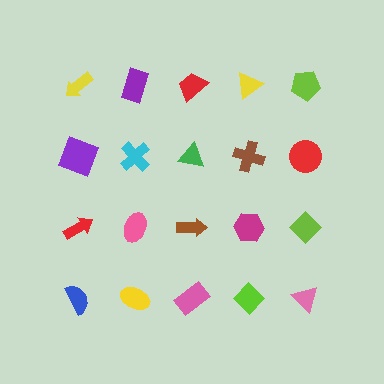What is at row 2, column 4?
A brown cross.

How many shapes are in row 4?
5 shapes.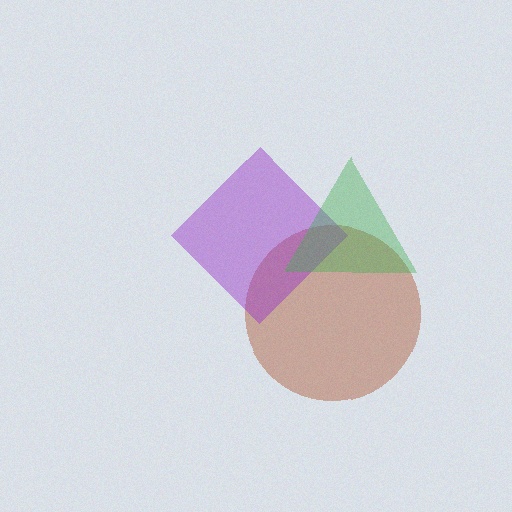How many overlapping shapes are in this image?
There are 3 overlapping shapes in the image.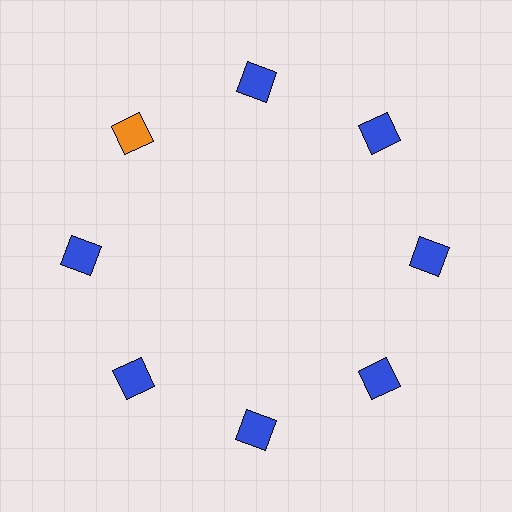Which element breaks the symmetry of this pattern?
The orange square at roughly the 10 o'clock position breaks the symmetry. All other shapes are blue squares.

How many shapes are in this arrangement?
There are 8 shapes arranged in a ring pattern.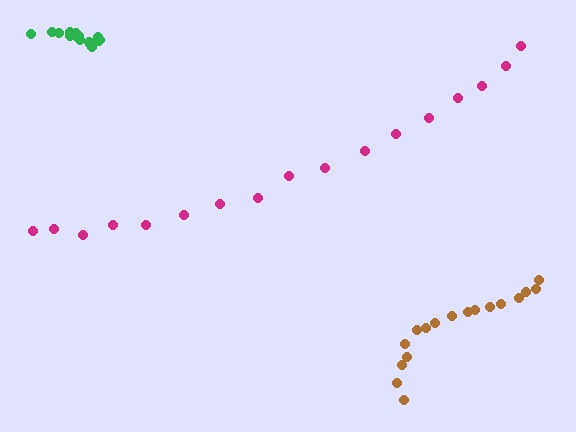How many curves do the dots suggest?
There are 3 distinct paths.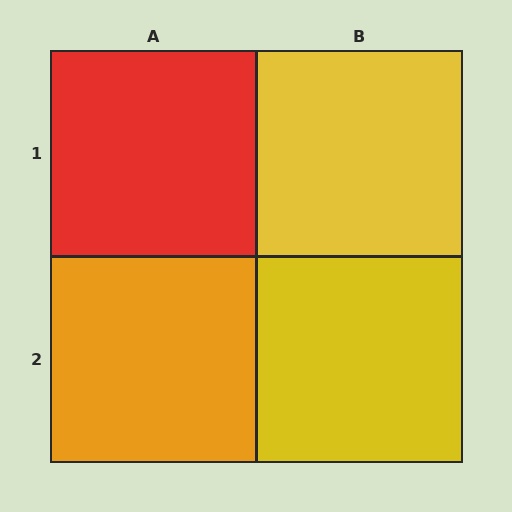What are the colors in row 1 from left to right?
Red, yellow.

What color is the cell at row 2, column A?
Orange.